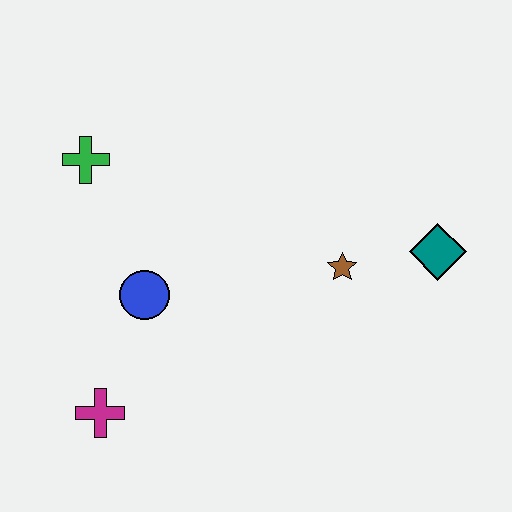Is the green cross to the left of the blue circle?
Yes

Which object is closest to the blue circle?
The magenta cross is closest to the blue circle.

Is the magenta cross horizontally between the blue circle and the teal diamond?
No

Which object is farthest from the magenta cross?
The teal diamond is farthest from the magenta cross.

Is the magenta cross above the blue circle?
No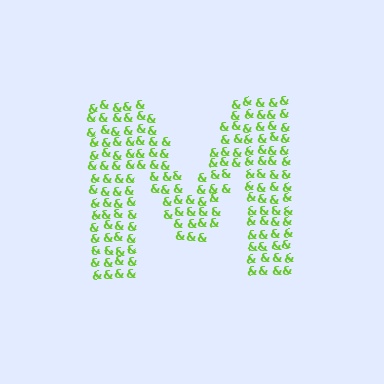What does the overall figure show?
The overall figure shows the letter M.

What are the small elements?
The small elements are ampersands.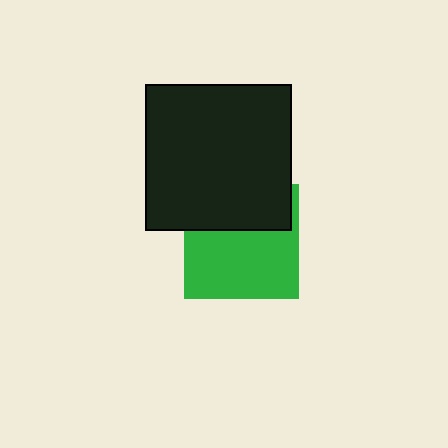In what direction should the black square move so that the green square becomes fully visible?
The black square should move up. That is the shortest direction to clear the overlap and leave the green square fully visible.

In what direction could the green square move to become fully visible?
The green square could move down. That would shift it out from behind the black square entirely.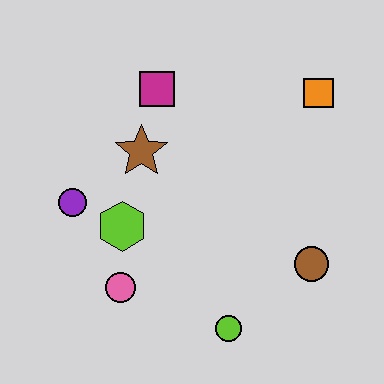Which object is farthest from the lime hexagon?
The orange square is farthest from the lime hexagon.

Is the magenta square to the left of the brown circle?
Yes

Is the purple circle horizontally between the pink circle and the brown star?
No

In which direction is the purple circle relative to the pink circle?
The purple circle is above the pink circle.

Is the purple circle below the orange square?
Yes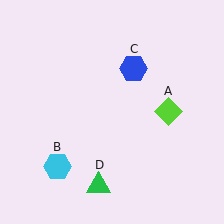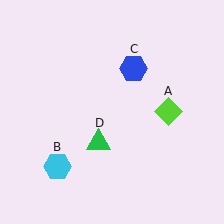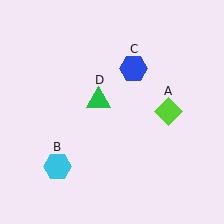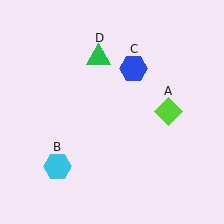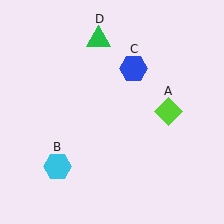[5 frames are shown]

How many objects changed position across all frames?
1 object changed position: green triangle (object D).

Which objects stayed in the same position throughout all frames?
Lime diamond (object A) and cyan hexagon (object B) and blue hexagon (object C) remained stationary.